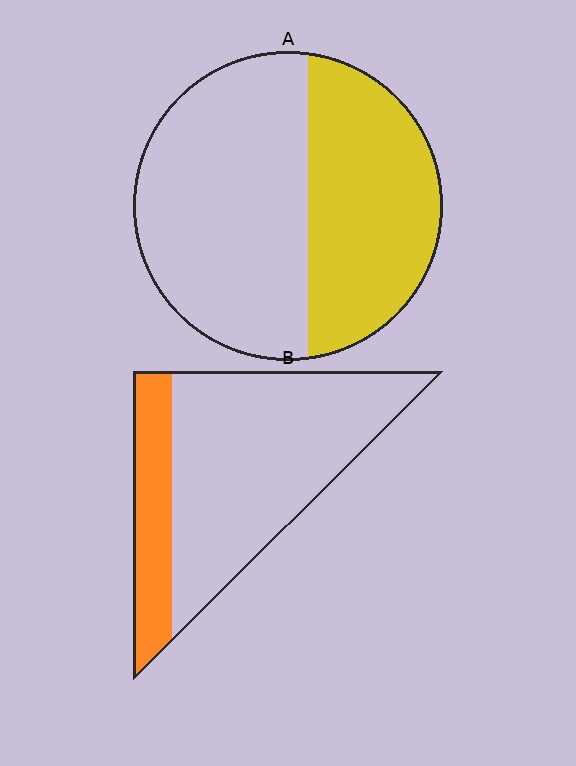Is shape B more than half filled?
No.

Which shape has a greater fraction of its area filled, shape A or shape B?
Shape A.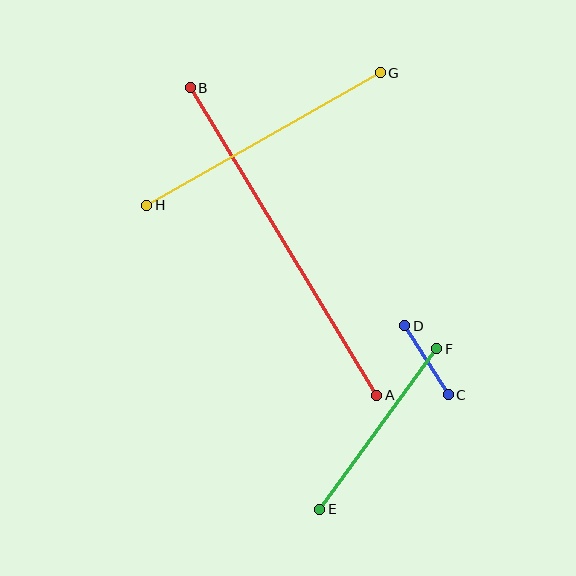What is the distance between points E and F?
The distance is approximately 199 pixels.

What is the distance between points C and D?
The distance is approximately 82 pixels.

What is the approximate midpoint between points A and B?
The midpoint is at approximately (284, 242) pixels.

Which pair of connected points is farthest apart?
Points A and B are farthest apart.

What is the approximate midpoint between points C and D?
The midpoint is at approximately (427, 360) pixels.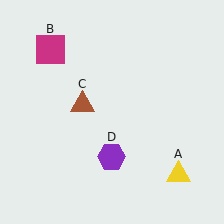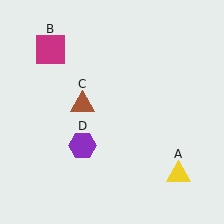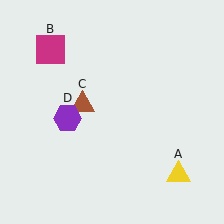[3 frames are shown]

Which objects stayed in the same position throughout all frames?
Yellow triangle (object A) and magenta square (object B) and brown triangle (object C) remained stationary.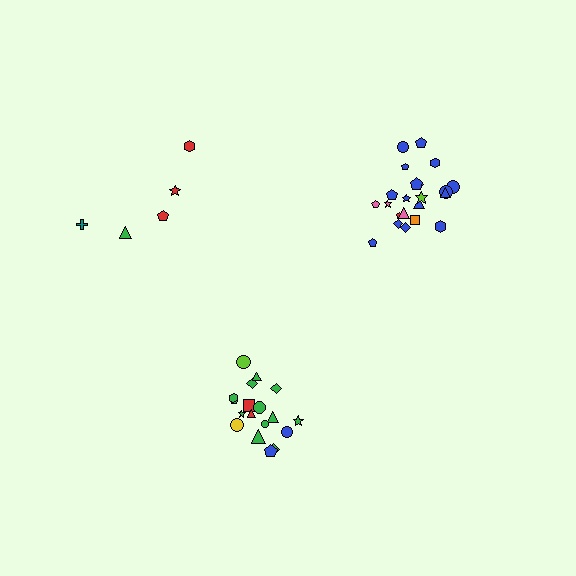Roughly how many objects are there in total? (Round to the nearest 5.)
Roughly 45 objects in total.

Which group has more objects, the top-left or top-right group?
The top-right group.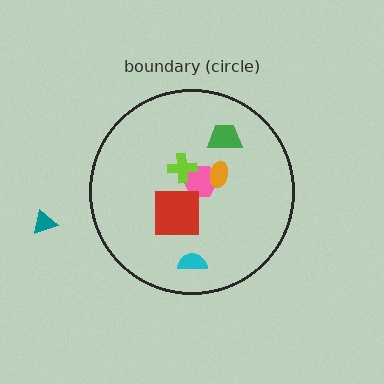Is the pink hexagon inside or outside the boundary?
Inside.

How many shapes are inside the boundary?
6 inside, 1 outside.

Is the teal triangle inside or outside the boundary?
Outside.